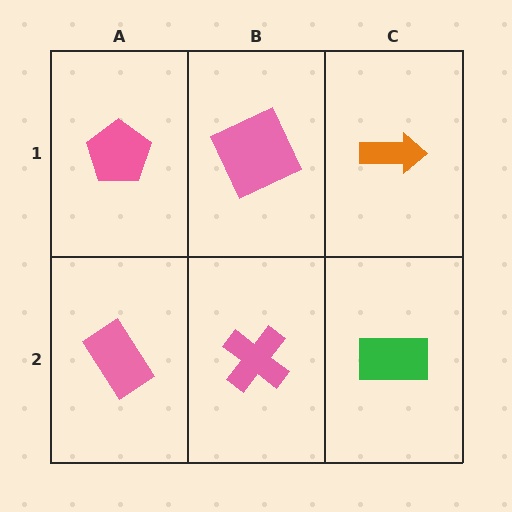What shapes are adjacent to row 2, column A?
A pink pentagon (row 1, column A), a pink cross (row 2, column B).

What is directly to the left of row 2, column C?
A pink cross.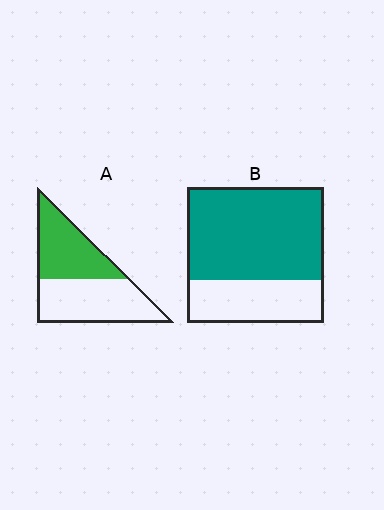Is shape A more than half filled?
No.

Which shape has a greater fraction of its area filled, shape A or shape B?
Shape B.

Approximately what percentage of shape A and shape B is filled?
A is approximately 45% and B is approximately 70%.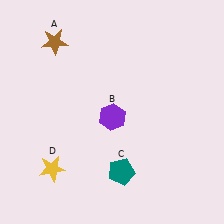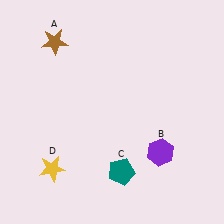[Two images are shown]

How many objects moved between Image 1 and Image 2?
1 object moved between the two images.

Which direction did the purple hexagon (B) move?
The purple hexagon (B) moved right.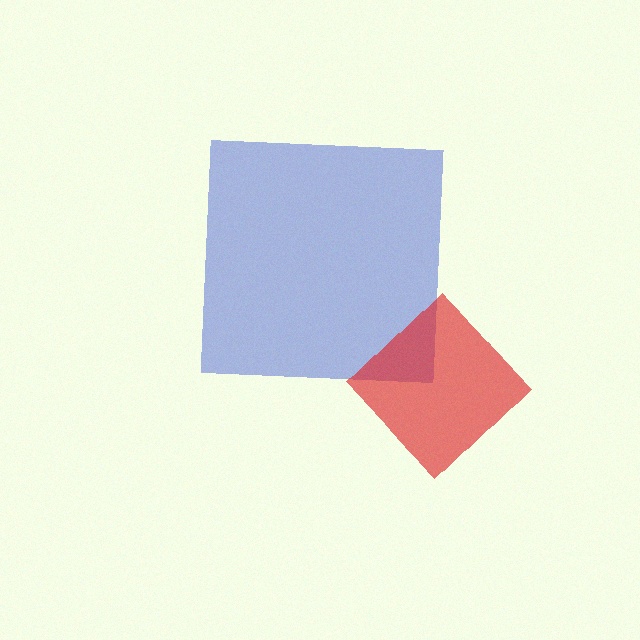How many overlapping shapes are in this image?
There are 2 overlapping shapes in the image.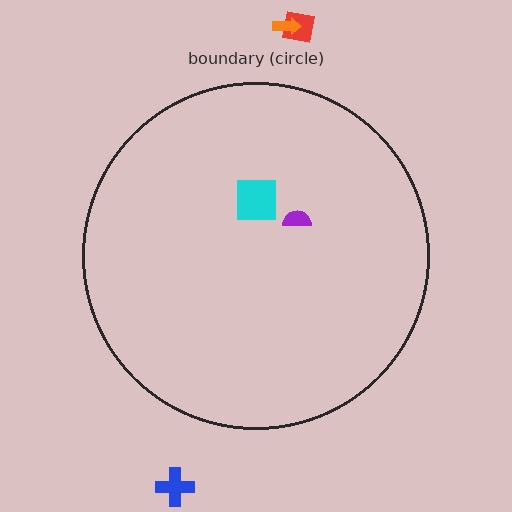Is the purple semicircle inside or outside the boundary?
Inside.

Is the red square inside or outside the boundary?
Outside.